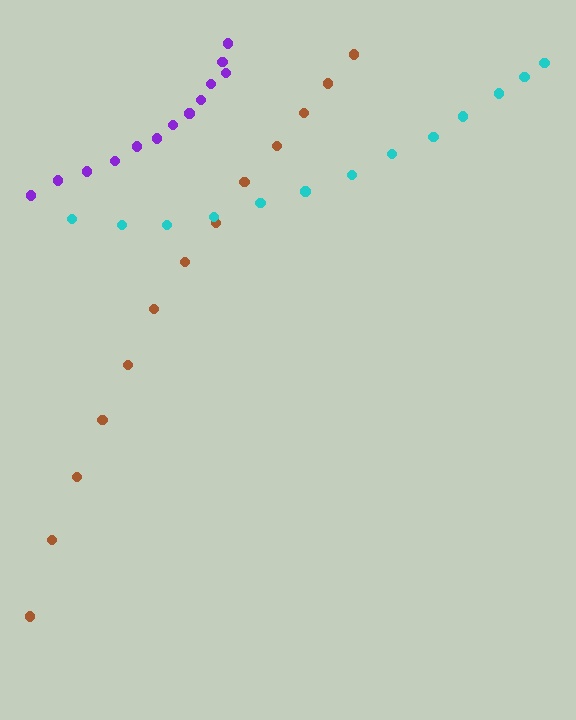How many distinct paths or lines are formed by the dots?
There are 3 distinct paths.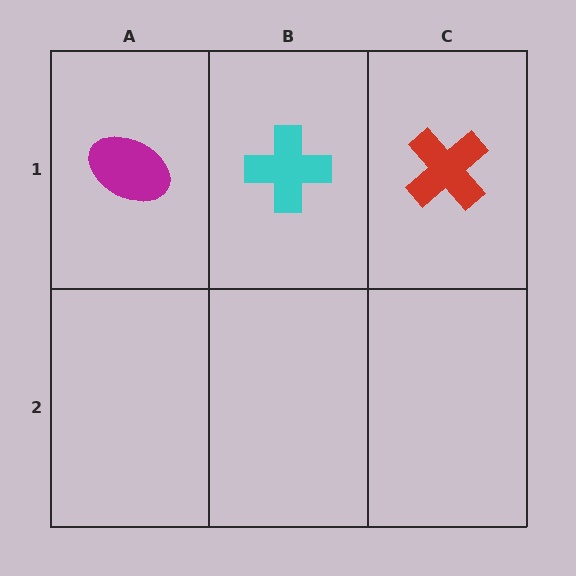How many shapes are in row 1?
3 shapes.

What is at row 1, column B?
A cyan cross.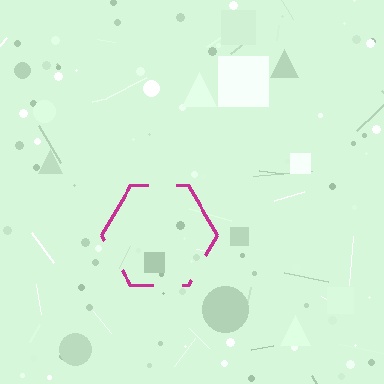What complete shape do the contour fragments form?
The contour fragments form a hexagon.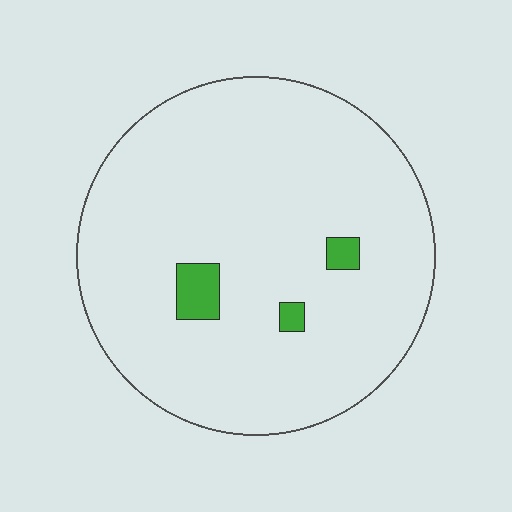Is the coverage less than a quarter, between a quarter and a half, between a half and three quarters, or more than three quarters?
Less than a quarter.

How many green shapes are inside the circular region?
3.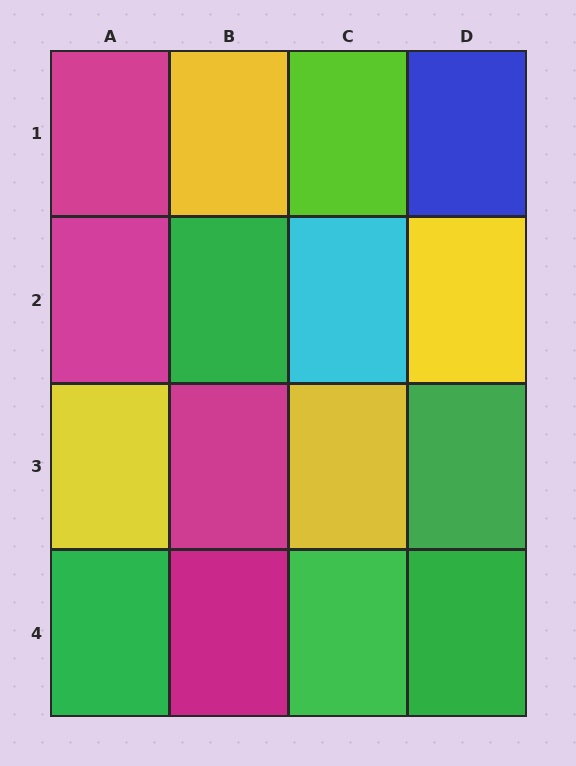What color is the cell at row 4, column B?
Magenta.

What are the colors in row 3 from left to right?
Yellow, magenta, yellow, green.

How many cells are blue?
1 cell is blue.